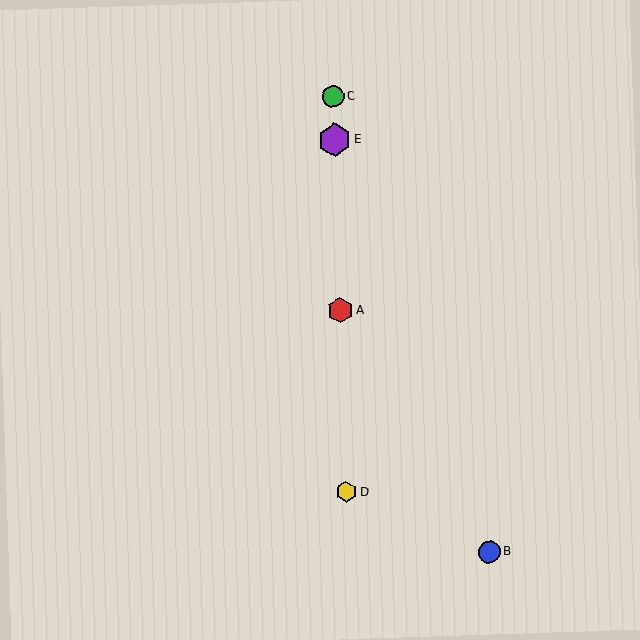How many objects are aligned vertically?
4 objects (A, C, D, E) are aligned vertically.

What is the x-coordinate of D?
Object D is at x≈346.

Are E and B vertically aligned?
No, E is at x≈335 and B is at x≈489.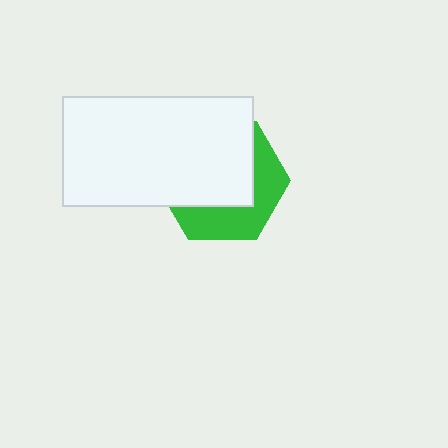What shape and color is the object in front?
The object in front is a white rectangle.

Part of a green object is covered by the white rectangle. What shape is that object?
It is a hexagon.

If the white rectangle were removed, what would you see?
You would see the complete green hexagon.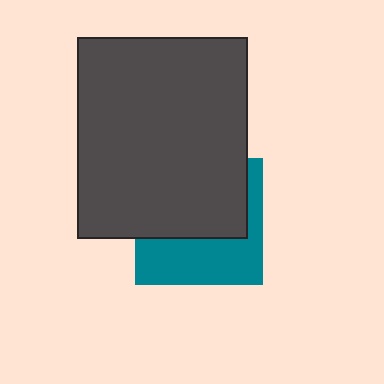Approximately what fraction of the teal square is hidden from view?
Roughly 56% of the teal square is hidden behind the dark gray rectangle.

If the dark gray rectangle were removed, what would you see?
You would see the complete teal square.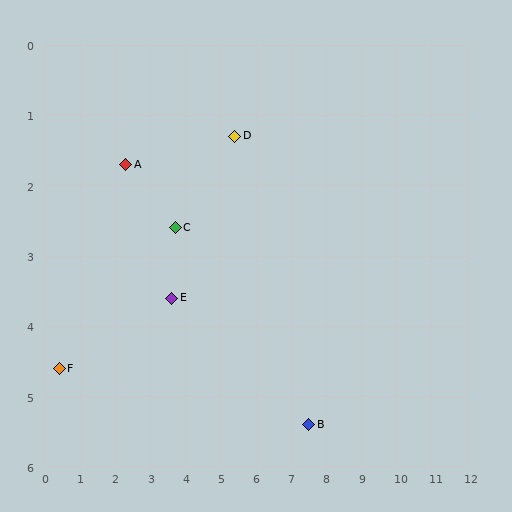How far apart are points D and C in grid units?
Points D and C are about 2.1 grid units apart.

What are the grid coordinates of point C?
Point C is at approximately (3.7, 2.6).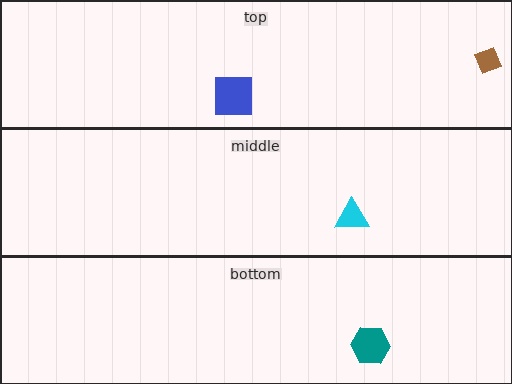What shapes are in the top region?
The brown diamond, the blue square.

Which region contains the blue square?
The top region.